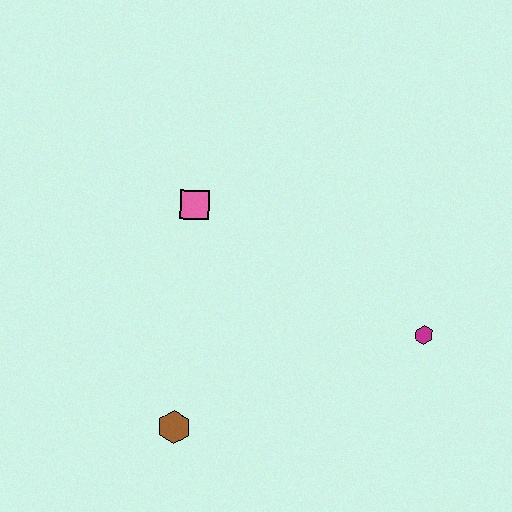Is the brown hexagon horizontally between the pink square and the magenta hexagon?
No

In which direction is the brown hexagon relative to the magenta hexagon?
The brown hexagon is to the left of the magenta hexagon.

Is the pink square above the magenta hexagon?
Yes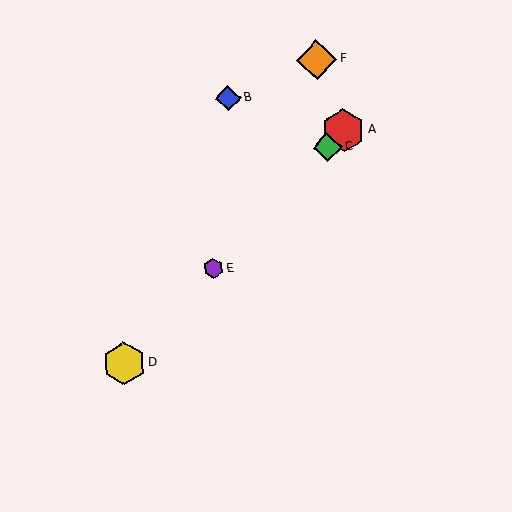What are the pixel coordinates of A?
Object A is at (343, 131).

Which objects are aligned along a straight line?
Objects A, C, D, E are aligned along a straight line.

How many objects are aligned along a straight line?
4 objects (A, C, D, E) are aligned along a straight line.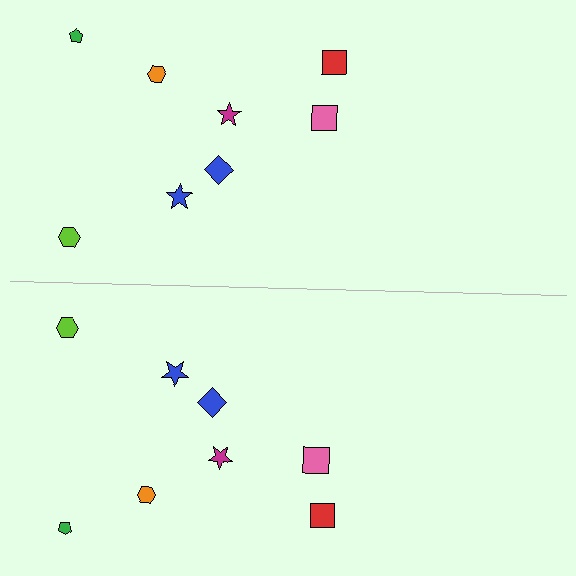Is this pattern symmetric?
Yes, this pattern has bilateral (reflection) symmetry.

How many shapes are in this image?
There are 16 shapes in this image.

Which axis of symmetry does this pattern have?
The pattern has a horizontal axis of symmetry running through the center of the image.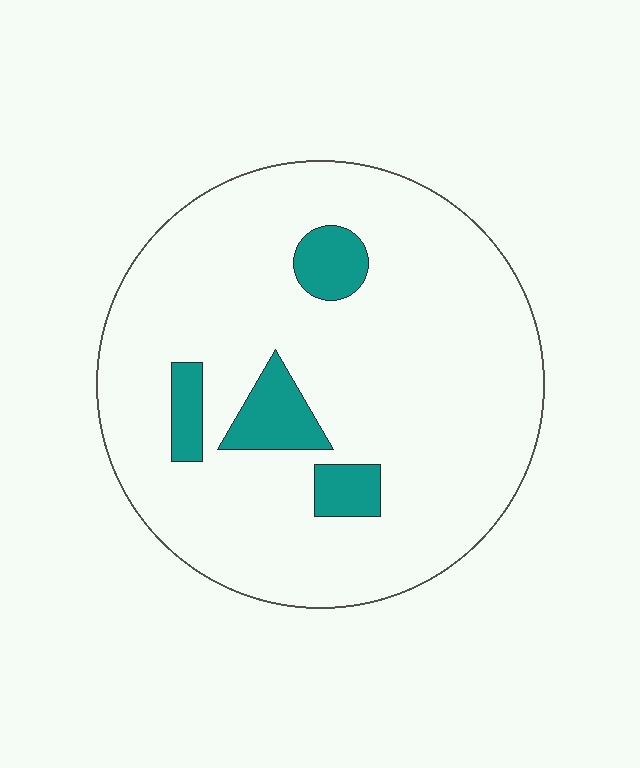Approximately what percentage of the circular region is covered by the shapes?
Approximately 10%.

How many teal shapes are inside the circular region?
4.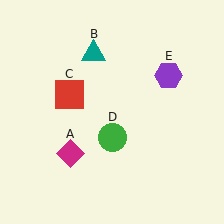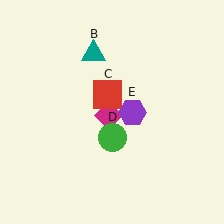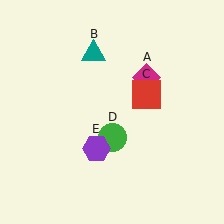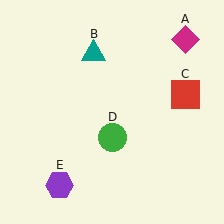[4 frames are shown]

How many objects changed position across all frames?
3 objects changed position: magenta diamond (object A), red square (object C), purple hexagon (object E).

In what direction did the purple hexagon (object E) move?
The purple hexagon (object E) moved down and to the left.